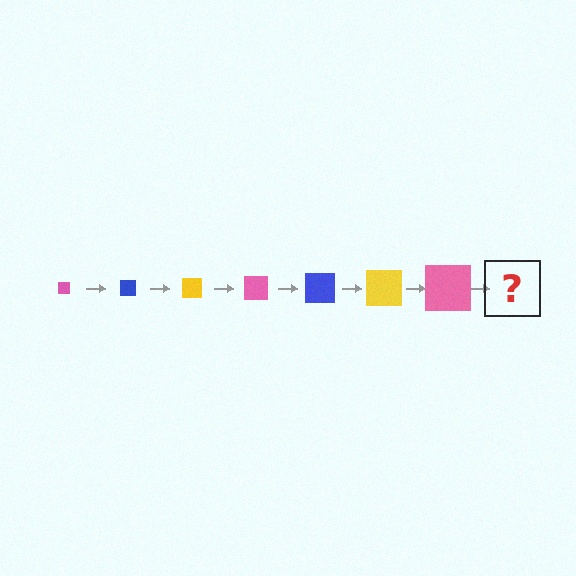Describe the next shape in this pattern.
It should be a blue square, larger than the previous one.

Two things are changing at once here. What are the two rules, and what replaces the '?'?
The two rules are that the square grows larger each step and the color cycles through pink, blue, and yellow. The '?' should be a blue square, larger than the previous one.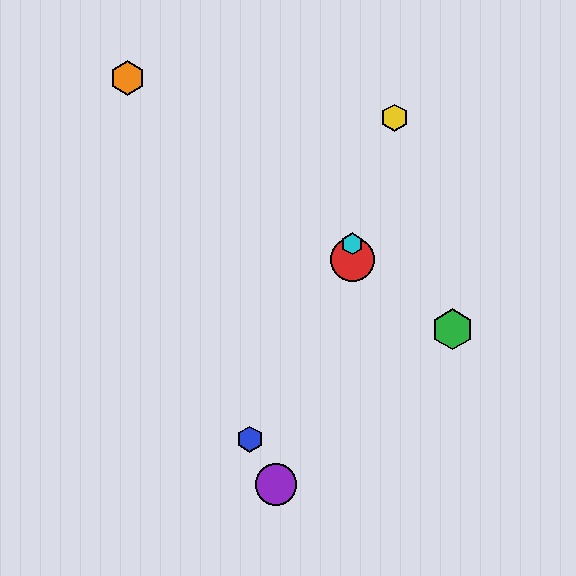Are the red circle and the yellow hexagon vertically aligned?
No, the red circle is at x≈352 and the yellow hexagon is at x≈394.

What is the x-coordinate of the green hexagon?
The green hexagon is at x≈453.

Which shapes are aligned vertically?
The red circle, the cyan hexagon are aligned vertically.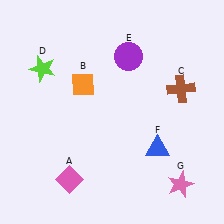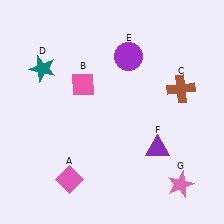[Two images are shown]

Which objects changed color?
B changed from orange to pink. D changed from lime to teal. F changed from blue to purple.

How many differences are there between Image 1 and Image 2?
There are 3 differences between the two images.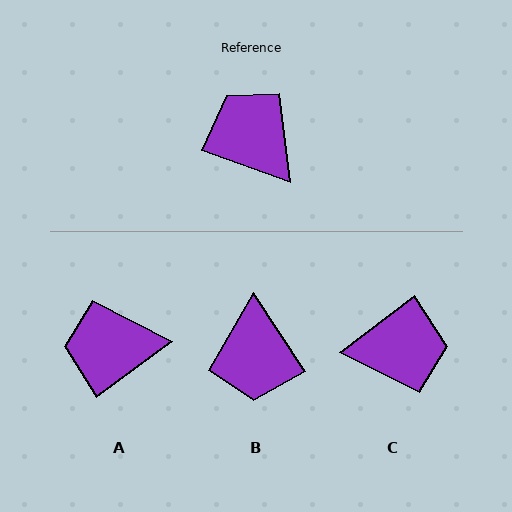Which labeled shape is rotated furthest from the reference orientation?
B, about 143 degrees away.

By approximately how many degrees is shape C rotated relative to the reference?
Approximately 123 degrees clockwise.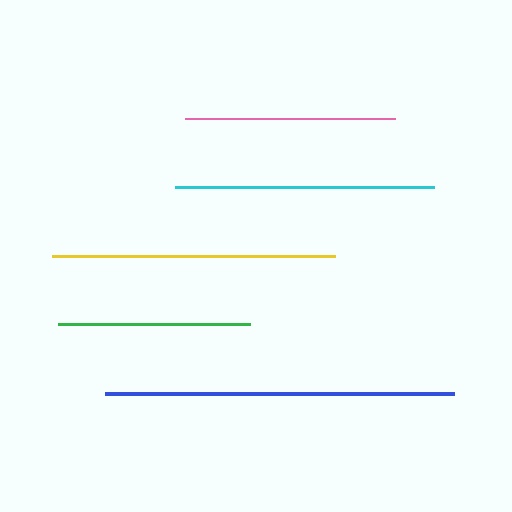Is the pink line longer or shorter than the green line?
The pink line is longer than the green line.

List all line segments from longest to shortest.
From longest to shortest: blue, yellow, cyan, pink, green.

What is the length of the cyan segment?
The cyan segment is approximately 259 pixels long.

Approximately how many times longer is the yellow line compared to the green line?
The yellow line is approximately 1.5 times the length of the green line.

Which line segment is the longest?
The blue line is the longest at approximately 349 pixels.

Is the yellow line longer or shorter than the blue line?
The blue line is longer than the yellow line.